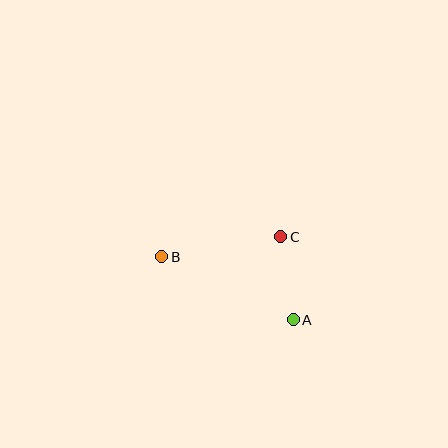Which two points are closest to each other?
Points A and C are closest to each other.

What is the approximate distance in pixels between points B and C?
The distance between B and C is approximately 121 pixels.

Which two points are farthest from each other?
Points A and B are farthest from each other.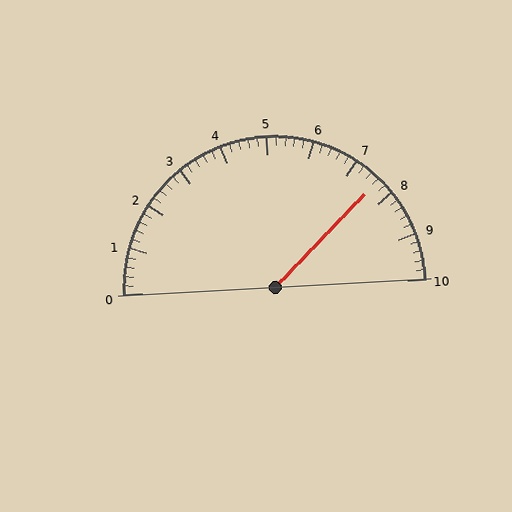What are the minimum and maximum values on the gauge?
The gauge ranges from 0 to 10.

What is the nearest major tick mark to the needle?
The nearest major tick mark is 8.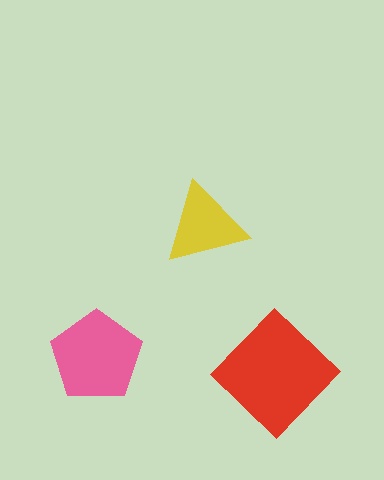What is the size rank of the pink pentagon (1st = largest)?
2nd.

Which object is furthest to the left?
The pink pentagon is leftmost.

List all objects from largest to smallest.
The red diamond, the pink pentagon, the yellow triangle.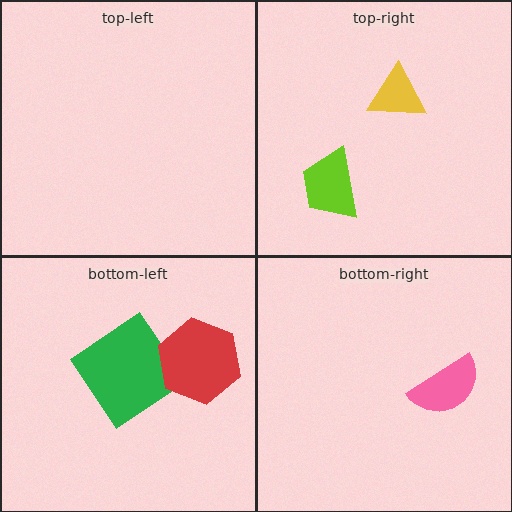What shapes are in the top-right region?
The lime trapezoid, the yellow triangle.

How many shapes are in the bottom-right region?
1.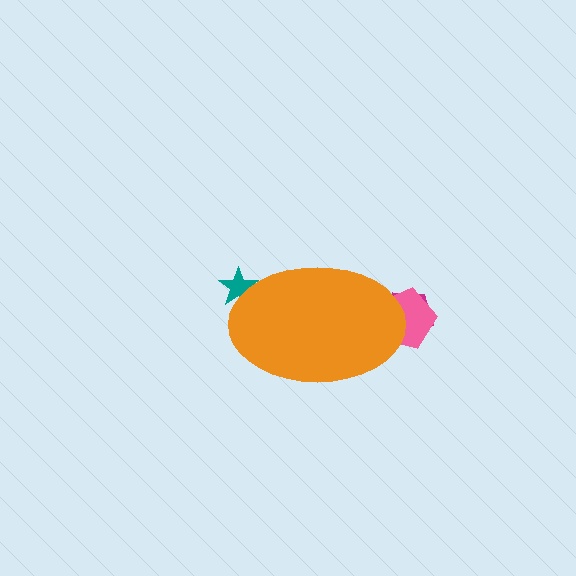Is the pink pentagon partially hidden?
Yes, the pink pentagon is partially hidden behind the orange ellipse.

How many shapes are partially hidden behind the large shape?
3 shapes are partially hidden.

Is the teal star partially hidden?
Yes, the teal star is partially hidden behind the orange ellipse.